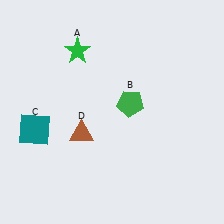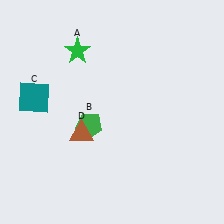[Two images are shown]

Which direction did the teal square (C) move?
The teal square (C) moved up.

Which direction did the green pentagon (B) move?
The green pentagon (B) moved left.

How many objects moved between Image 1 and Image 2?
2 objects moved between the two images.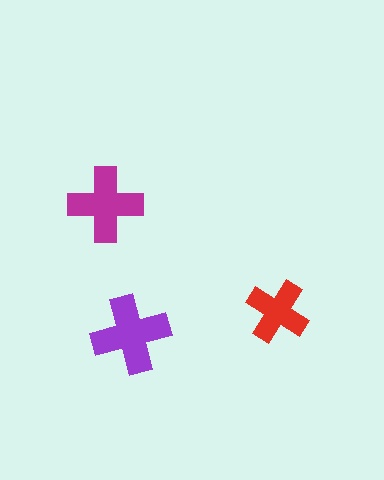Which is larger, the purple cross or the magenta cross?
The purple one.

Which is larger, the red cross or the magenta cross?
The magenta one.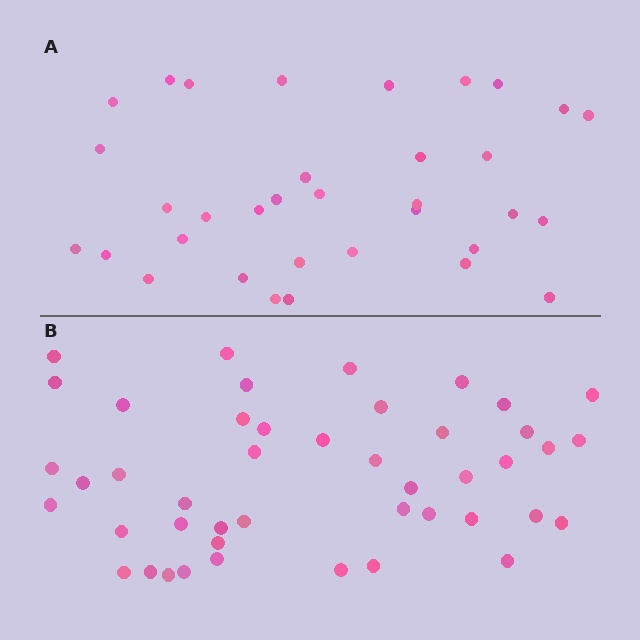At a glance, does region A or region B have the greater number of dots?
Region B (the bottom region) has more dots.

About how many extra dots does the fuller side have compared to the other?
Region B has roughly 12 or so more dots than region A.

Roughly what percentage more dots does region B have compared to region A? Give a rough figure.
About 30% more.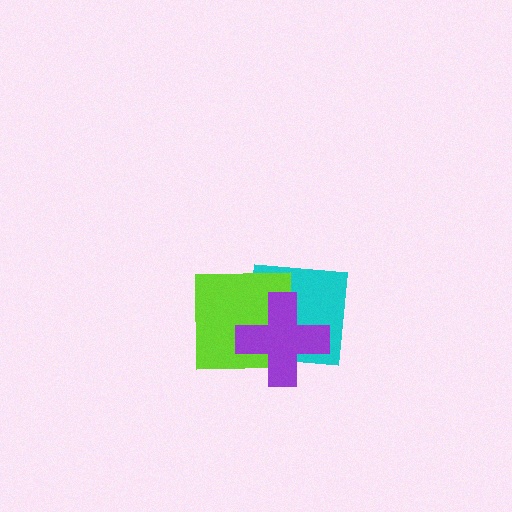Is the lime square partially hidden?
Yes, it is partially covered by another shape.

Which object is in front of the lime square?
The purple cross is in front of the lime square.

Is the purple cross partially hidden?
No, no other shape covers it.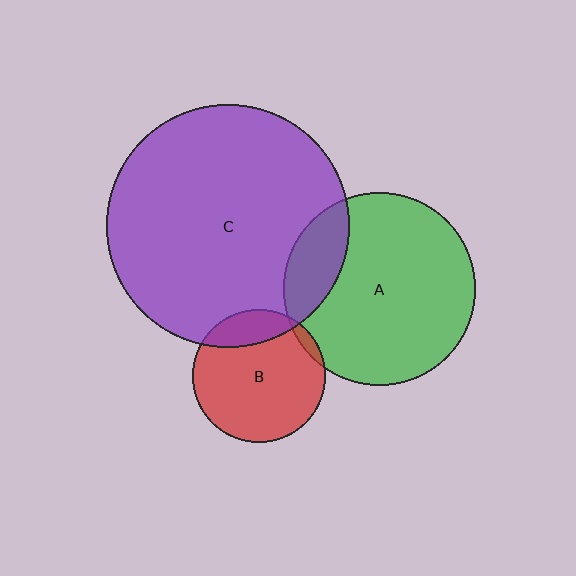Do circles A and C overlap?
Yes.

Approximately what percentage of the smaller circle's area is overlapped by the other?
Approximately 20%.